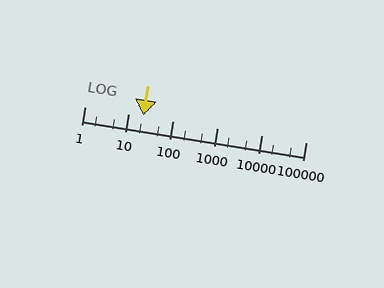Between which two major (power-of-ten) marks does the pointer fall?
The pointer is between 10 and 100.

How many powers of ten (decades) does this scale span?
The scale spans 5 decades, from 1 to 100000.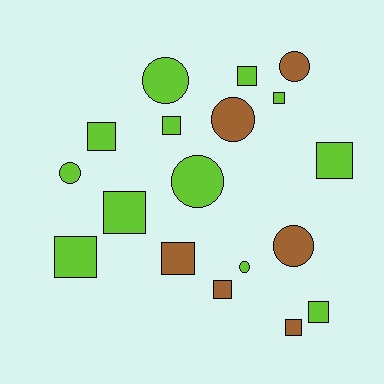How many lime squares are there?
There are 8 lime squares.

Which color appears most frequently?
Lime, with 12 objects.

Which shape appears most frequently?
Square, with 11 objects.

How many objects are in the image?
There are 18 objects.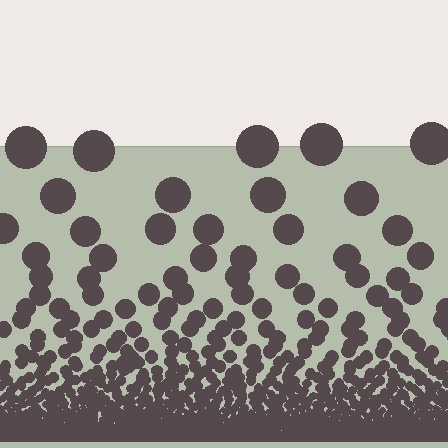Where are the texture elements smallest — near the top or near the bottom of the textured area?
Near the bottom.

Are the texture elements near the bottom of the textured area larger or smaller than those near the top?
Smaller. The gradient is inverted — elements near the bottom are smaller and denser.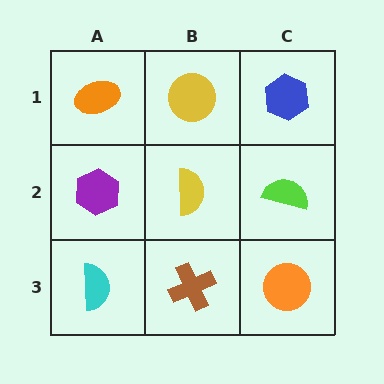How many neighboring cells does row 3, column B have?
3.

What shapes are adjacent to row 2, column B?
A yellow circle (row 1, column B), a brown cross (row 3, column B), a purple hexagon (row 2, column A), a lime semicircle (row 2, column C).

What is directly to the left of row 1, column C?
A yellow circle.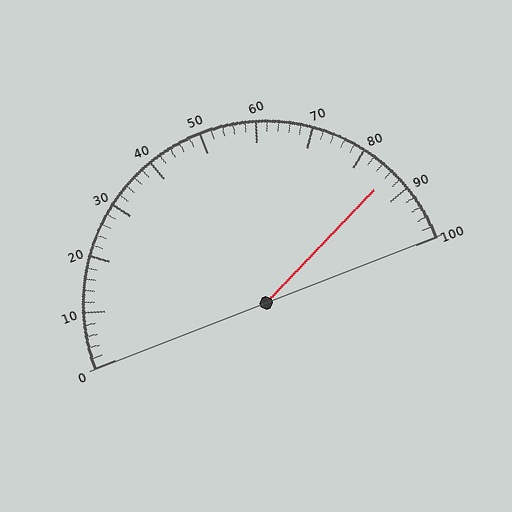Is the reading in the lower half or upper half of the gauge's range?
The reading is in the upper half of the range (0 to 100).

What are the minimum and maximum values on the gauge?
The gauge ranges from 0 to 100.